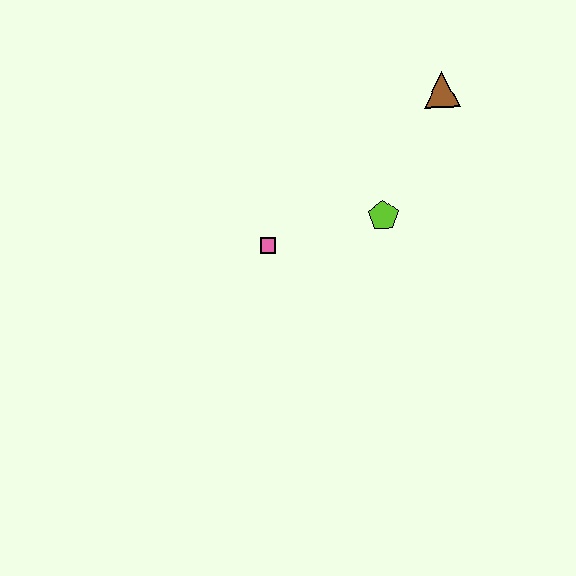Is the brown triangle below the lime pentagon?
No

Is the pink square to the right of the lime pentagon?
No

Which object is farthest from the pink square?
The brown triangle is farthest from the pink square.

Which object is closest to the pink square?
The lime pentagon is closest to the pink square.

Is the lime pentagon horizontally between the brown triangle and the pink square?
Yes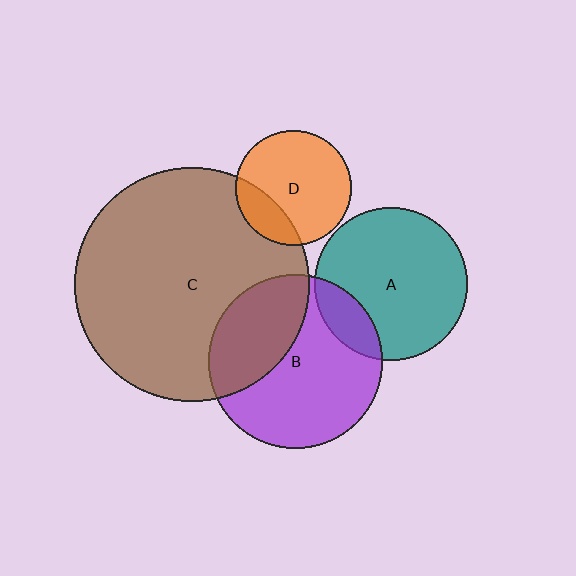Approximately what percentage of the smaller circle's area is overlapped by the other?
Approximately 15%.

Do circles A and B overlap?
Yes.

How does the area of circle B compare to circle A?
Approximately 1.3 times.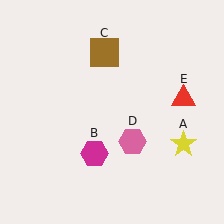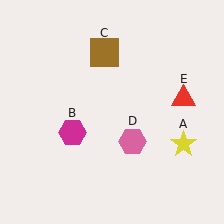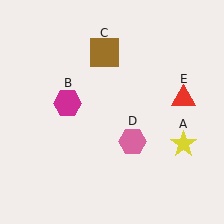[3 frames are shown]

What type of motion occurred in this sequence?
The magenta hexagon (object B) rotated clockwise around the center of the scene.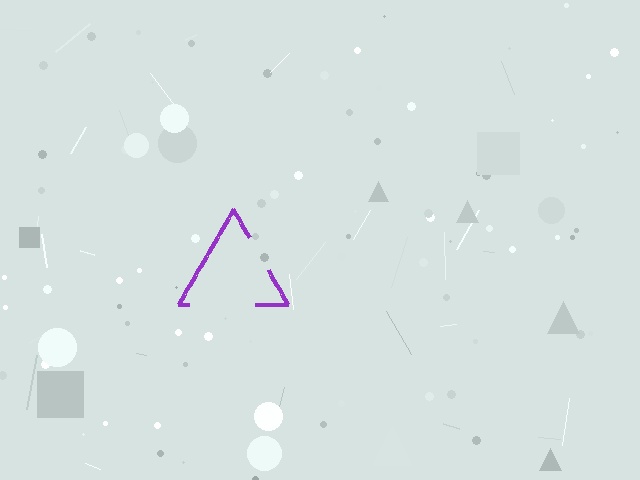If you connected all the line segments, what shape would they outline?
They would outline a triangle.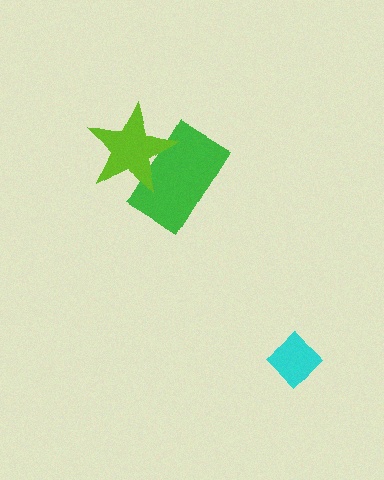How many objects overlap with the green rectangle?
1 object overlaps with the green rectangle.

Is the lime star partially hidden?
No, no other shape covers it.